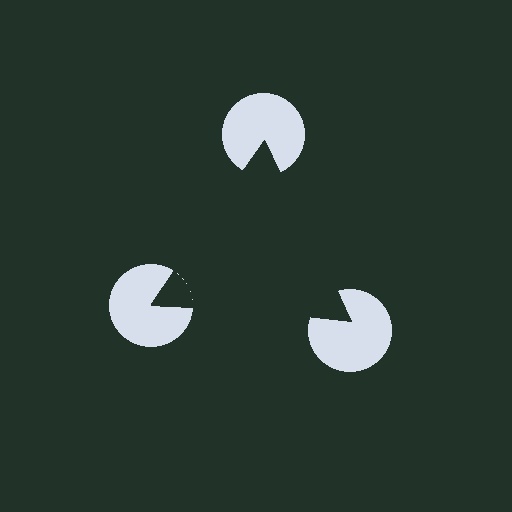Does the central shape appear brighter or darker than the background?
It typically appears slightly darker than the background, even though no actual brightness change is drawn.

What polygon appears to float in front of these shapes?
An illusory triangle — its edges are inferred from the aligned wedge cuts in the pac-man discs, not physically drawn.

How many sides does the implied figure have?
3 sides.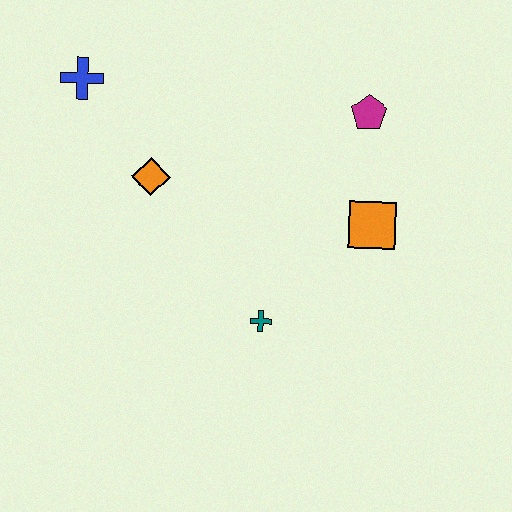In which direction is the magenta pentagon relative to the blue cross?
The magenta pentagon is to the right of the blue cross.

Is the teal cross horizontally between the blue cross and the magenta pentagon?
Yes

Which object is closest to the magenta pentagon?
The orange square is closest to the magenta pentagon.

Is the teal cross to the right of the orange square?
No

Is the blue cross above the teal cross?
Yes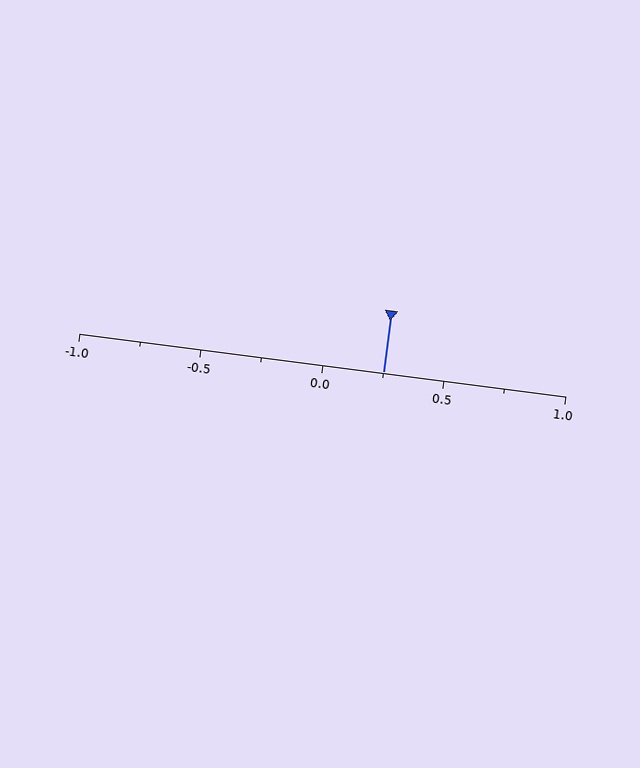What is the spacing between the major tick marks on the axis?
The major ticks are spaced 0.5 apart.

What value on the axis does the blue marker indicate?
The marker indicates approximately 0.25.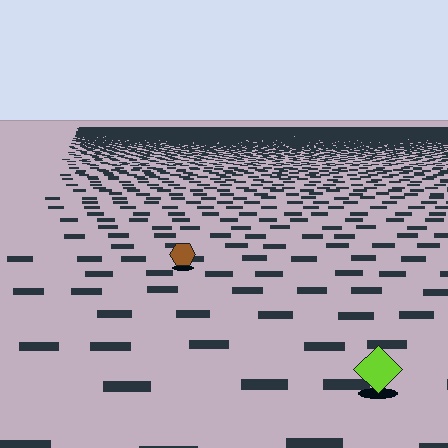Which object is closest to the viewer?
The lime diamond is closest. The texture marks near it are larger and more spread out.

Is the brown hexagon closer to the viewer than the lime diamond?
No. The lime diamond is closer — you can tell from the texture gradient: the ground texture is coarser near it.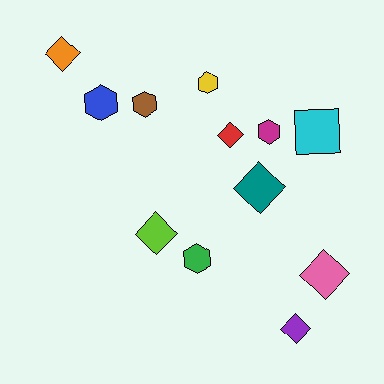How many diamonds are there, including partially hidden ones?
There are 6 diamonds.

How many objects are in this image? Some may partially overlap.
There are 12 objects.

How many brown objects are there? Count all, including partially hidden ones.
There is 1 brown object.